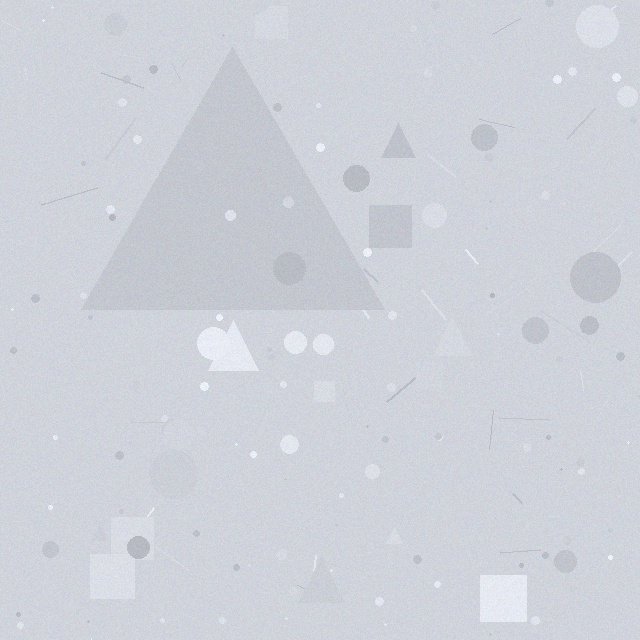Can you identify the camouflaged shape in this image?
The camouflaged shape is a triangle.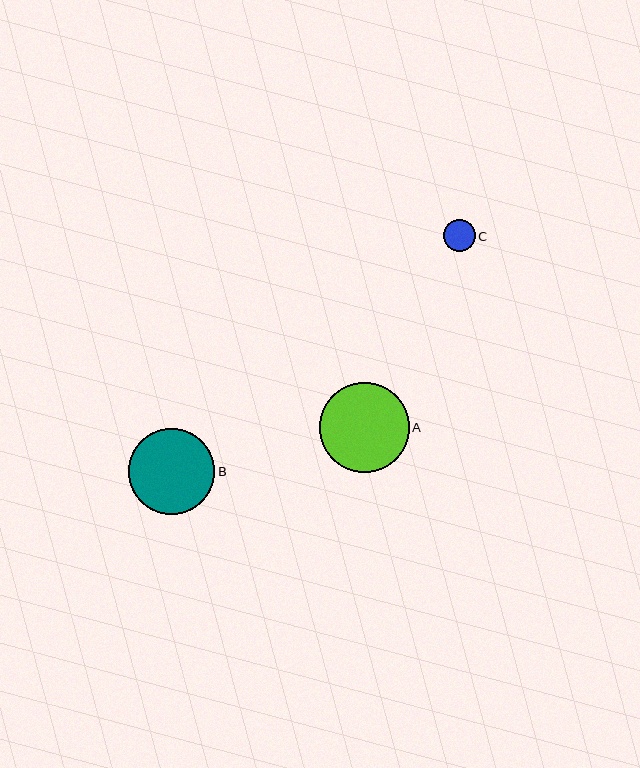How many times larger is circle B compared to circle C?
Circle B is approximately 2.7 times the size of circle C.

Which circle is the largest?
Circle A is the largest with a size of approximately 90 pixels.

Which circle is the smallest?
Circle C is the smallest with a size of approximately 32 pixels.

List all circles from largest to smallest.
From largest to smallest: A, B, C.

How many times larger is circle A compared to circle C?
Circle A is approximately 2.8 times the size of circle C.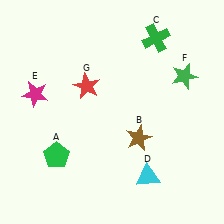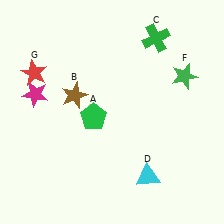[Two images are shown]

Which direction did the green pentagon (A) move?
The green pentagon (A) moved up.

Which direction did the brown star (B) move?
The brown star (B) moved left.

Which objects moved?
The objects that moved are: the green pentagon (A), the brown star (B), the red star (G).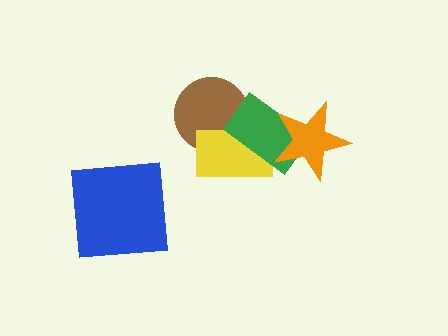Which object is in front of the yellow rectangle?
The green rectangle is in front of the yellow rectangle.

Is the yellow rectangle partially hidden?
Yes, it is partially covered by another shape.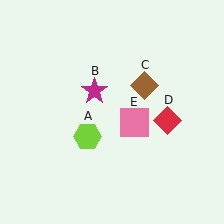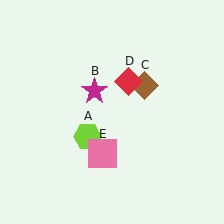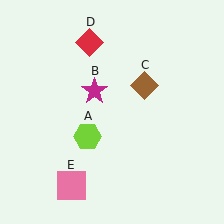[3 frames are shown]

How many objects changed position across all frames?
2 objects changed position: red diamond (object D), pink square (object E).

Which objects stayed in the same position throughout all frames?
Lime hexagon (object A) and magenta star (object B) and brown diamond (object C) remained stationary.